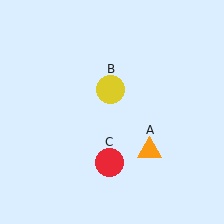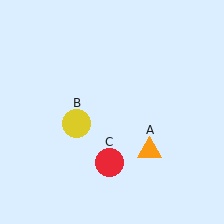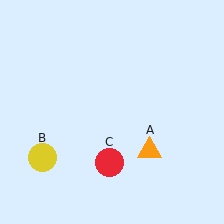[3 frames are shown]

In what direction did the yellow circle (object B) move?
The yellow circle (object B) moved down and to the left.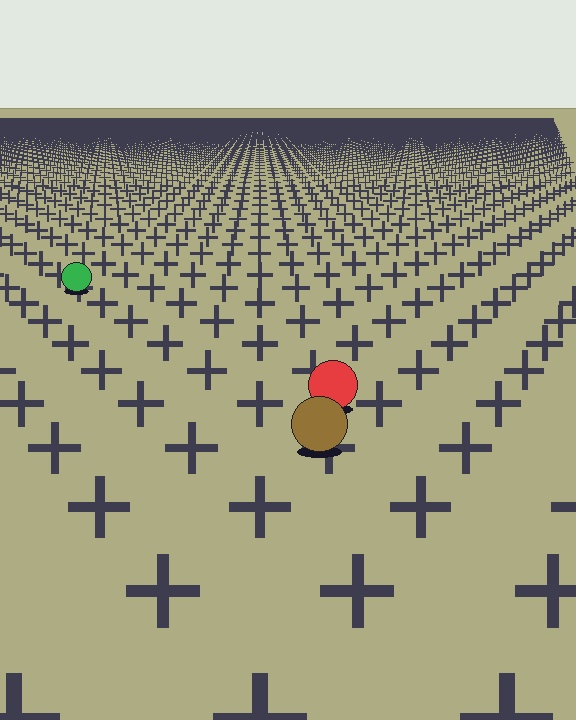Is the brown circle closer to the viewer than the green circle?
Yes. The brown circle is closer — you can tell from the texture gradient: the ground texture is coarser near it.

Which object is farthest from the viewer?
The green circle is farthest from the viewer. It appears smaller and the ground texture around it is denser.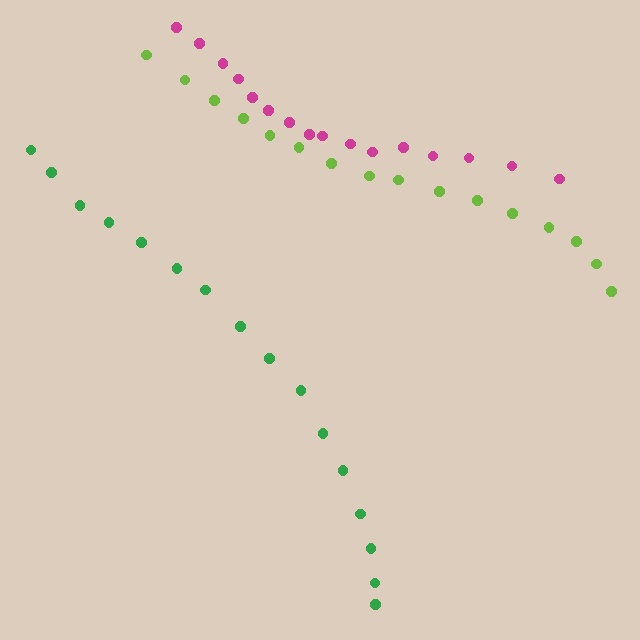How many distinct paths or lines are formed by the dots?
There are 3 distinct paths.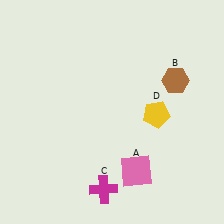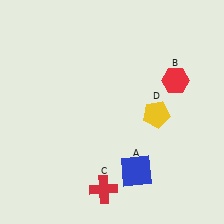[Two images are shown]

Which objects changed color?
A changed from pink to blue. B changed from brown to red. C changed from magenta to red.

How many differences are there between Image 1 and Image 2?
There are 3 differences between the two images.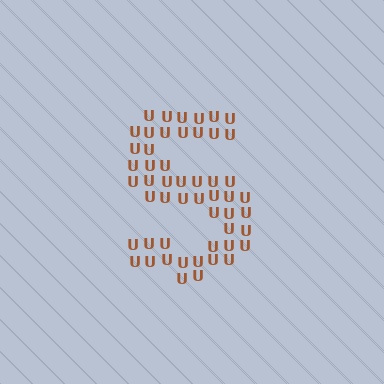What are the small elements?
The small elements are letter U's.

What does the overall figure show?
The overall figure shows the letter S.